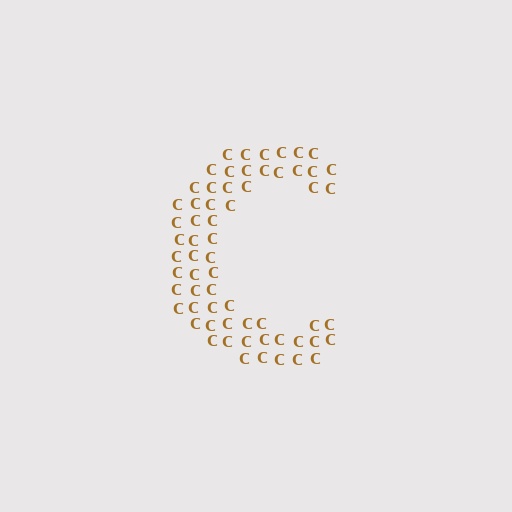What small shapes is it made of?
It is made of small letter C's.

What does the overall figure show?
The overall figure shows the letter C.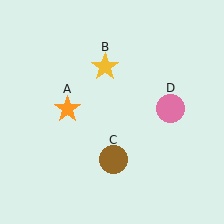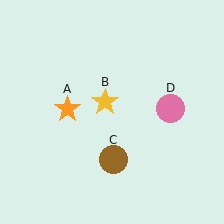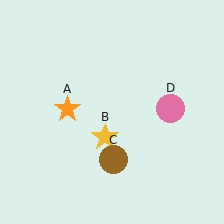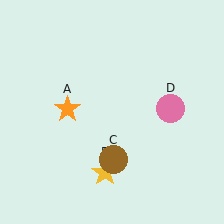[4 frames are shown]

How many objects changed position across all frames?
1 object changed position: yellow star (object B).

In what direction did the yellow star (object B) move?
The yellow star (object B) moved down.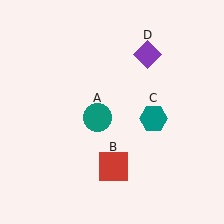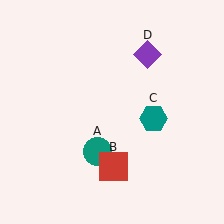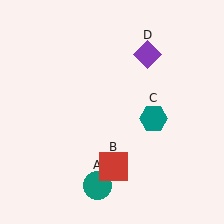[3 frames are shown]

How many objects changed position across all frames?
1 object changed position: teal circle (object A).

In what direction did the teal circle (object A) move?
The teal circle (object A) moved down.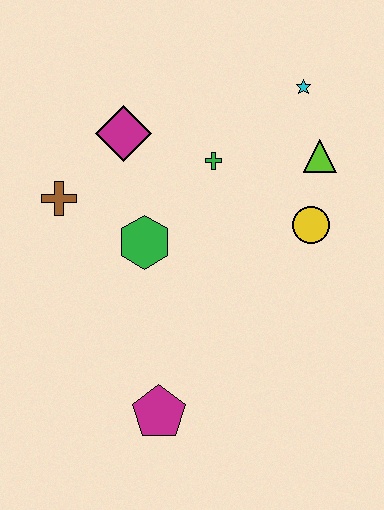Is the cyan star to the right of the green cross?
Yes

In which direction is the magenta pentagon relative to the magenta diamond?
The magenta pentagon is below the magenta diamond.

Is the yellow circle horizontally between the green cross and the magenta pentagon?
No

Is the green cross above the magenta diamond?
No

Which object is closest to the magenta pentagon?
The green hexagon is closest to the magenta pentagon.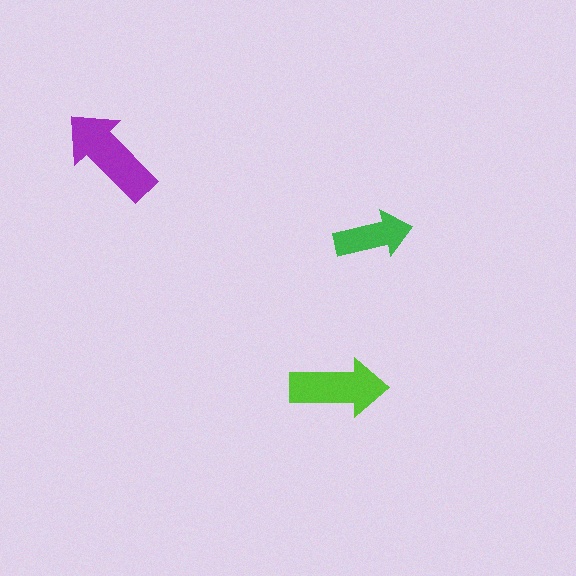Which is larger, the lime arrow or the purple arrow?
The purple one.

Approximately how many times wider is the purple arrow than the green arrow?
About 1.5 times wider.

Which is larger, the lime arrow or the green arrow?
The lime one.